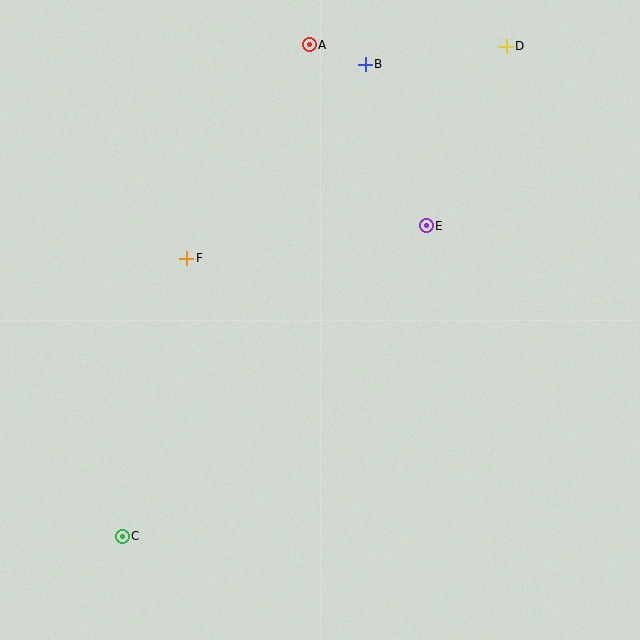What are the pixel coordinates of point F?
Point F is at (187, 258).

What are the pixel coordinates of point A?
Point A is at (309, 45).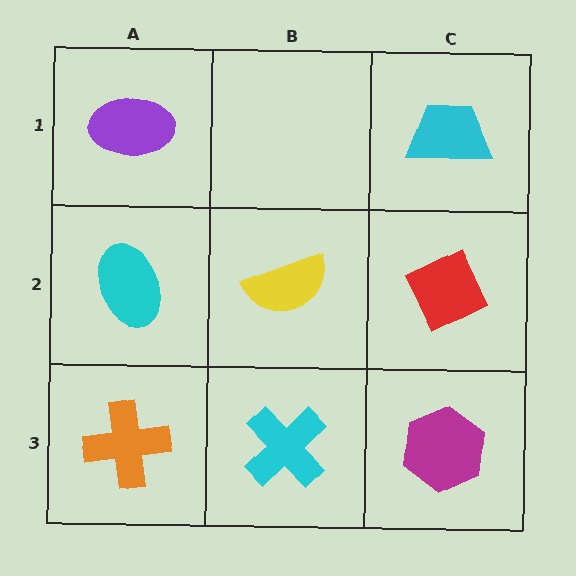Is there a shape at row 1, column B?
No, that cell is empty.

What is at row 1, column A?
A purple ellipse.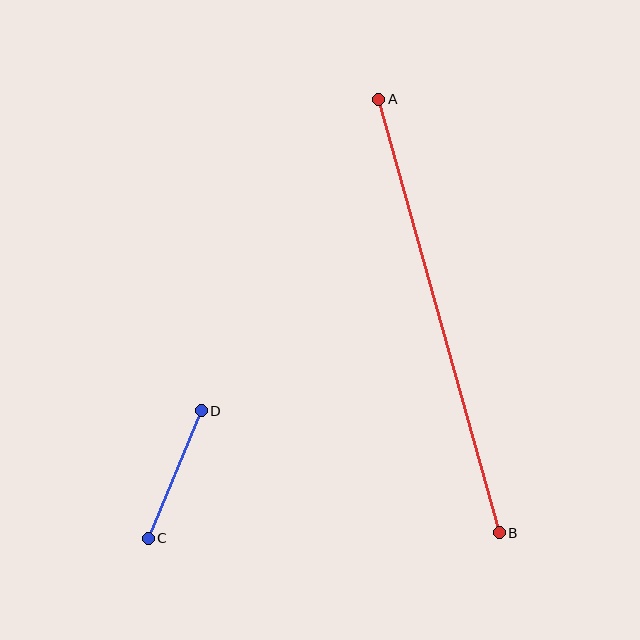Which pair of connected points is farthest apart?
Points A and B are farthest apart.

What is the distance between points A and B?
The distance is approximately 450 pixels.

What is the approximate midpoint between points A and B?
The midpoint is at approximately (439, 316) pixels.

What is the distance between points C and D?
The distance is approximately 138 pixels.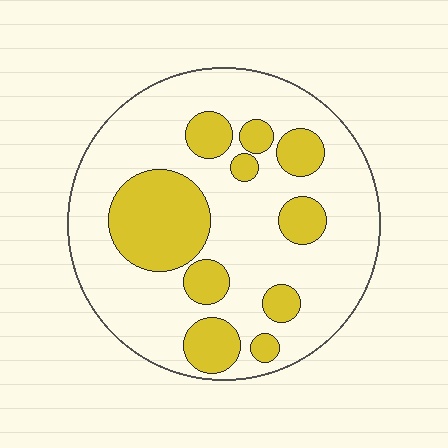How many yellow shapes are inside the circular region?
10.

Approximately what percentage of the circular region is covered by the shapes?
Approximately 30%.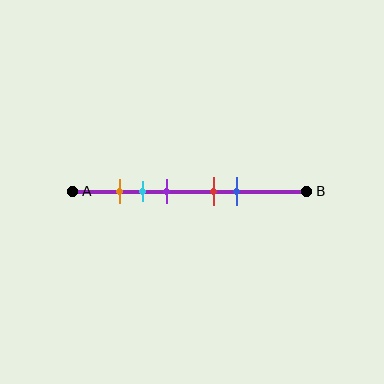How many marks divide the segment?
There are 5 marks dividing the segment.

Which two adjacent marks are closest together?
The orange and cyan marks are the closest adjacent pair.